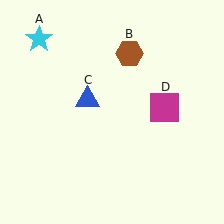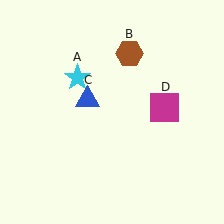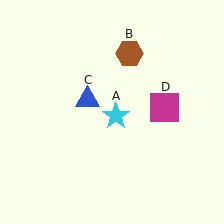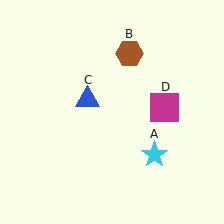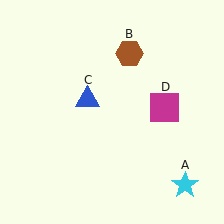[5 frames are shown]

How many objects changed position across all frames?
1 object changed position: cyan star (object A).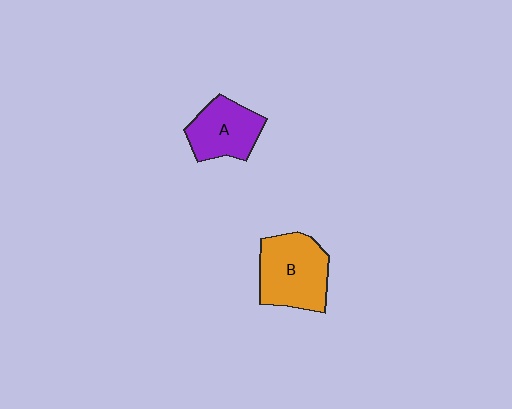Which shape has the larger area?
Shape B (orange).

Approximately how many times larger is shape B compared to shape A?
Approximately 1.3 times.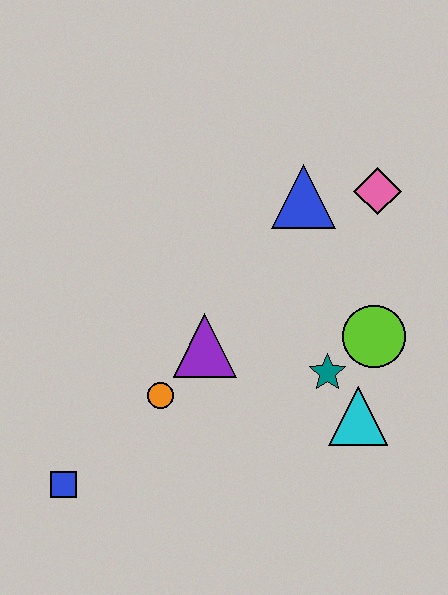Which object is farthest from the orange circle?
The pink diamond is farthest from the orange circle.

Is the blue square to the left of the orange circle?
Yes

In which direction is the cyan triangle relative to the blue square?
The cyan triangle is to the right of the blue square.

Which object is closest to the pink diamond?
The blue triangle is closest to the pink diamond.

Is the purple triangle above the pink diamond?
No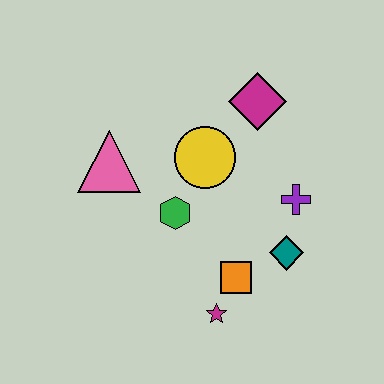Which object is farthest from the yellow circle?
The magenta star is farthest from the yellow circle.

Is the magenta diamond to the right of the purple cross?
No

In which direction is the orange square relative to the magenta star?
The orange square is above the magenta star.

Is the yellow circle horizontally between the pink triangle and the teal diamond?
Yes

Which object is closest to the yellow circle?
The green hexagon is closest to the yellow circle.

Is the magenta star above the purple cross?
No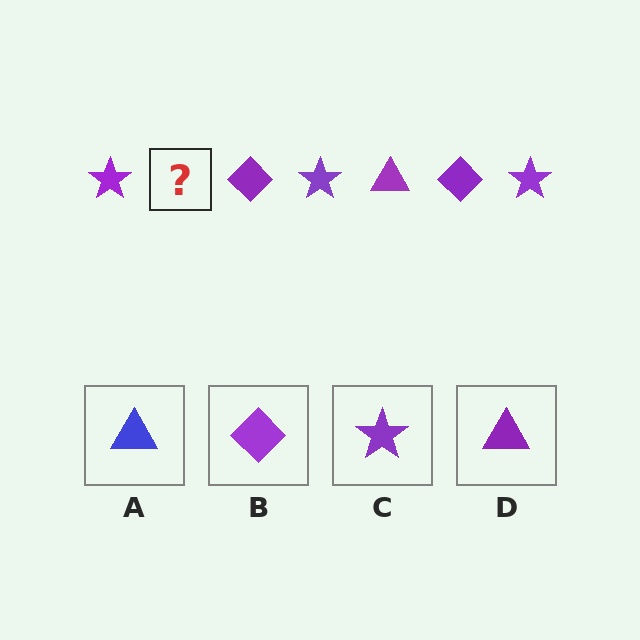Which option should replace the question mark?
Option D.